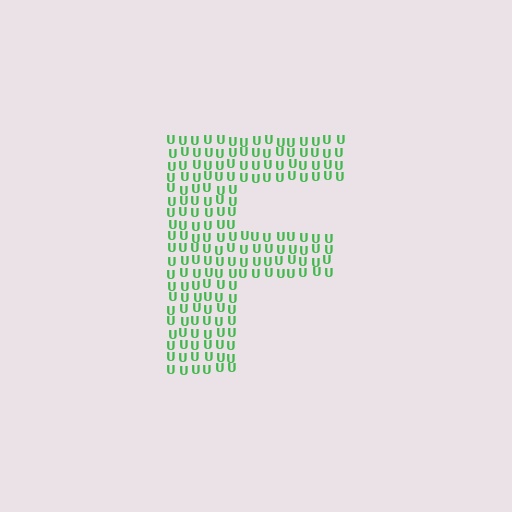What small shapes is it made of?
It is made of small letter U's.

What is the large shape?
The large shape is the letter F.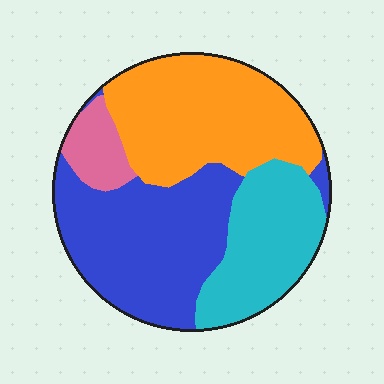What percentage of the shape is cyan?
Cyan covers around 20% of the shape.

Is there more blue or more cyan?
Blue.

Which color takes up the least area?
Pink, at roughly 5%.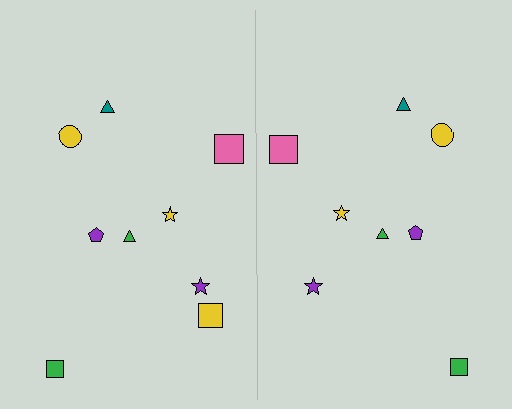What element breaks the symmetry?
A yellow square is missing from the right side.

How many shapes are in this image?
There are 17 shapes in this image.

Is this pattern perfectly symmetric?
No, the pattern is not perfectly symmetric. A yellow square is missing from the right side.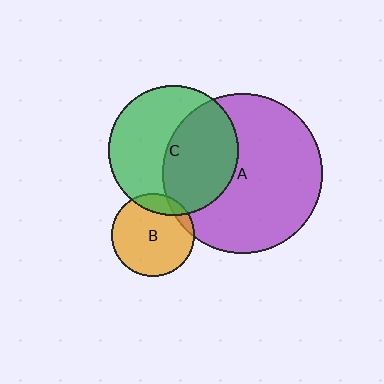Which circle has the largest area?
Circle A (purple).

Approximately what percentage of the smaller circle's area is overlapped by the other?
Approximately 15%.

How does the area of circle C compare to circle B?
Approximately 2.4 times.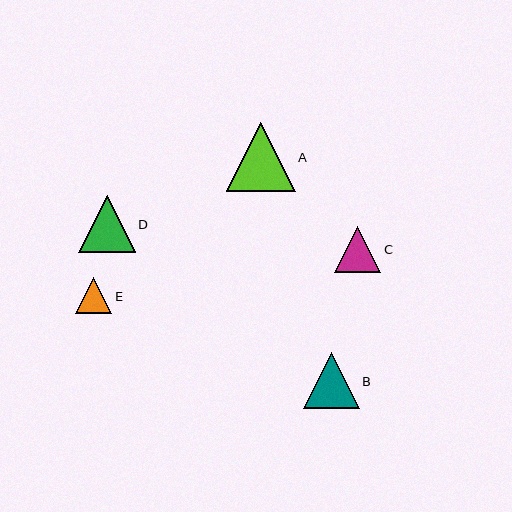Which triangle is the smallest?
Triangle E is the smallest with a size of approximately 36 pixels.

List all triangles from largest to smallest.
From largest to smallest: A, D, B, C, E.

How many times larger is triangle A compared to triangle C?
Triangle A is approximately 1.5 times the size of triangle C.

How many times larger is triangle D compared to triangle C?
Triangle D is approximately 1.2 times the size of triangle C.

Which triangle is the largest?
Triangle A is the largest with a size of approximately 69 pixels.